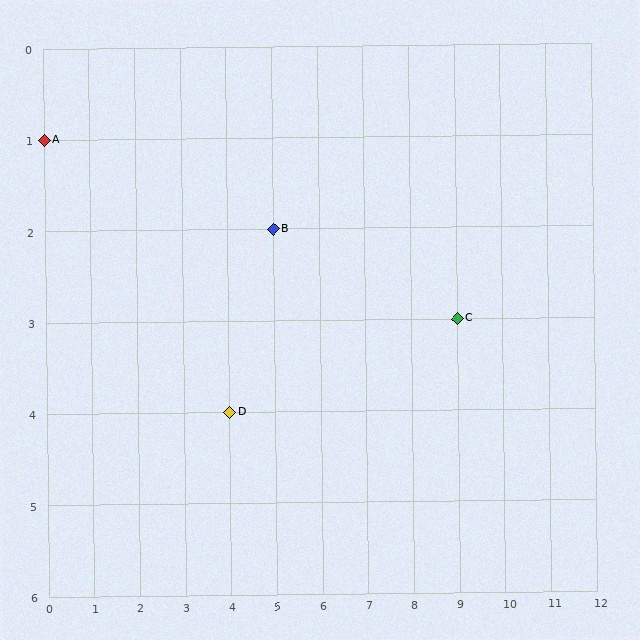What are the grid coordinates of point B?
Point B is at grid coordinates (5, 2).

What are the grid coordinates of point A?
Point A is at grid coordinates (0, 1).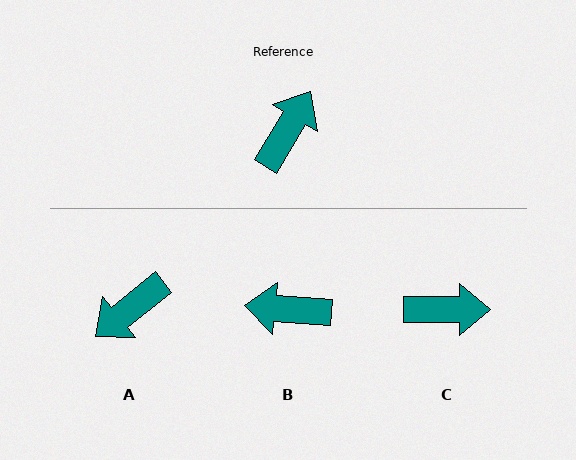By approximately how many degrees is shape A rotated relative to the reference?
Approximately 160 degrees counter-clockwise.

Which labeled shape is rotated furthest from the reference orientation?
A, about 160 degrees away.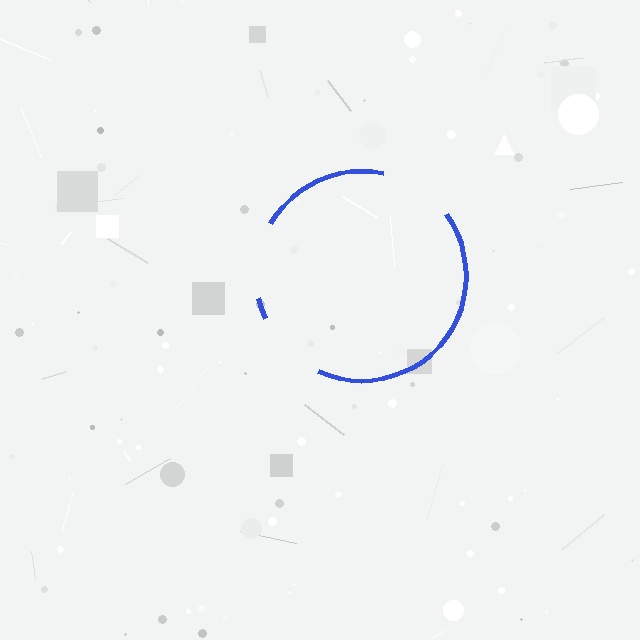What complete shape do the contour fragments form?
The contour fragments form a circle.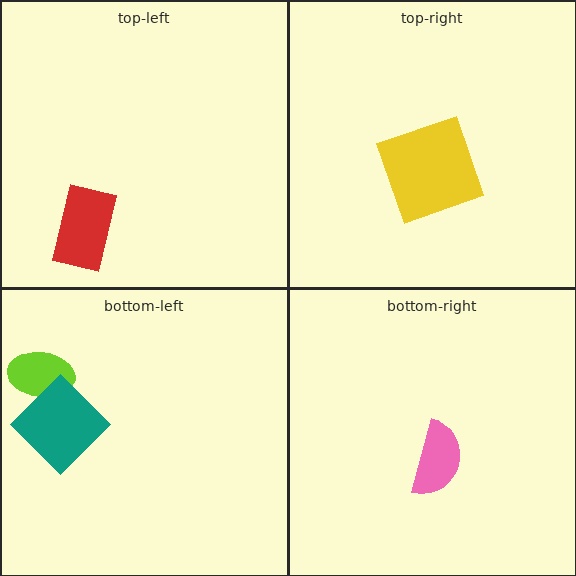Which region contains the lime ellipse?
The bottom-left region.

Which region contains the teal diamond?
The bottom-left region.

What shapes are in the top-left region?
The red rectangle.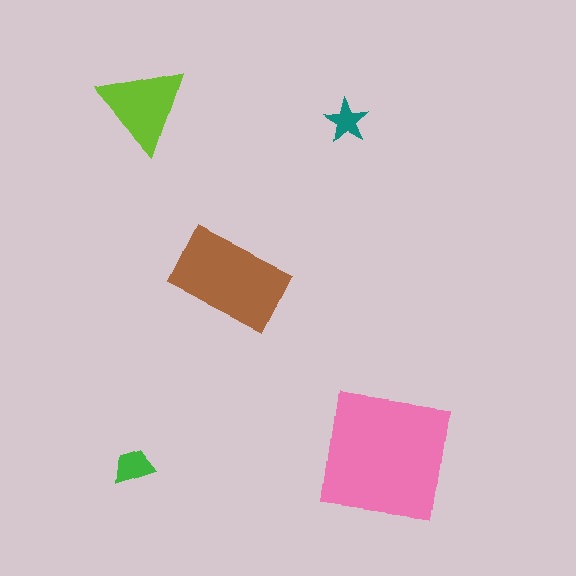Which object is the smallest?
The teal star.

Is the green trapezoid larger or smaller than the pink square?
Smaller.